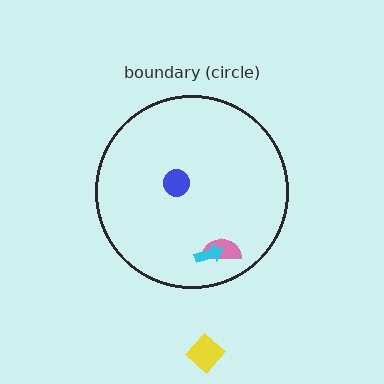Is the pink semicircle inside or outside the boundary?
Inside.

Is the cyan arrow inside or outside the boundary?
Inside.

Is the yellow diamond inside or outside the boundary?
Outside.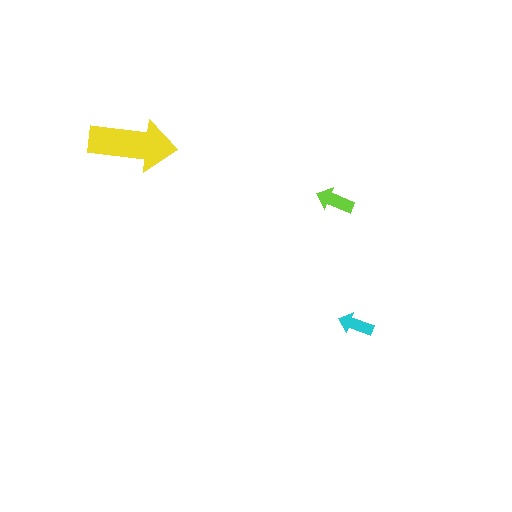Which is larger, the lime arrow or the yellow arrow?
The yellow one.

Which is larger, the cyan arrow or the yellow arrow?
The yellow one.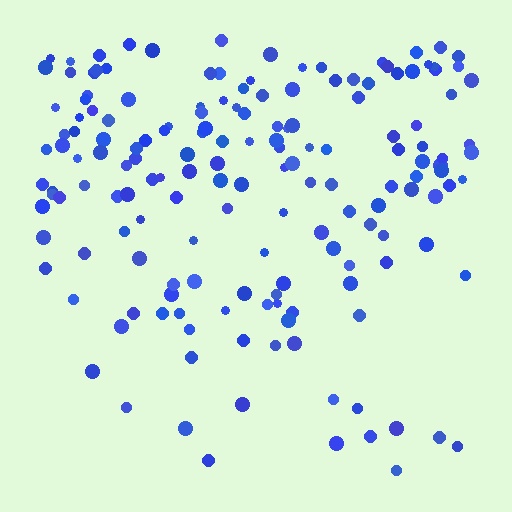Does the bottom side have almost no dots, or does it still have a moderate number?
Still a moderate number, just noticeably fewer than the top.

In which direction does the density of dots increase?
From bottom to top, with the top side densest.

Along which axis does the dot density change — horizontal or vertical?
Vertical.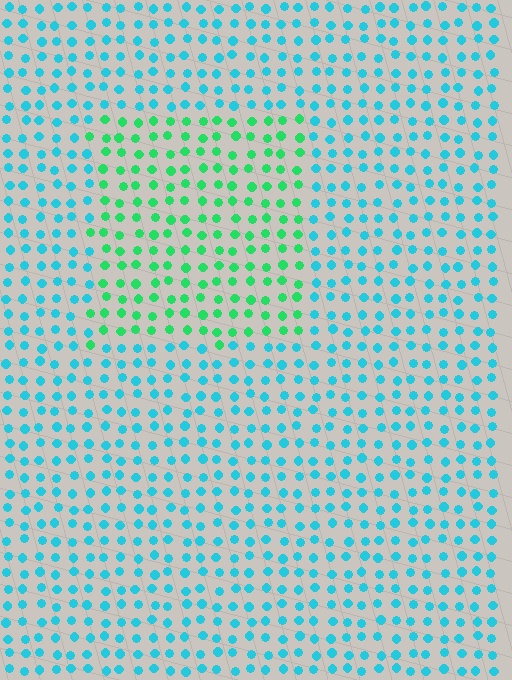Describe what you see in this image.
The image is filled with small cyan elements in a uniform arrangement. A rectangle-shaped region is visible where the elements are tinted to a slightly different hue, forming a subtle color boundary.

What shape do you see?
I see a rectangle.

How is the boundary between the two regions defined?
The boundary is defined purely by a slight shift in hue (about 46 degrees). Spacing, size, and orientation are identical on both sides.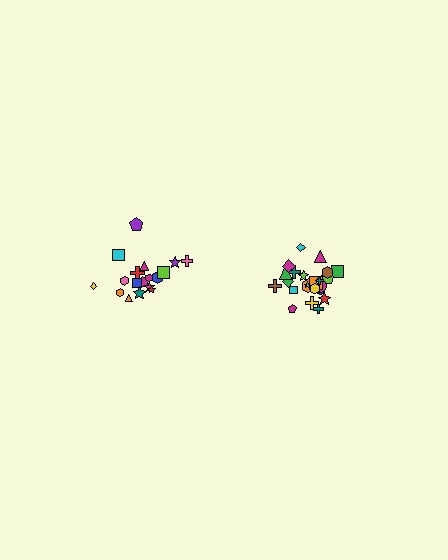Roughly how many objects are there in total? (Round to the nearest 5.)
Roughly 45 objects in total.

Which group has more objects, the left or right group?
The right group.